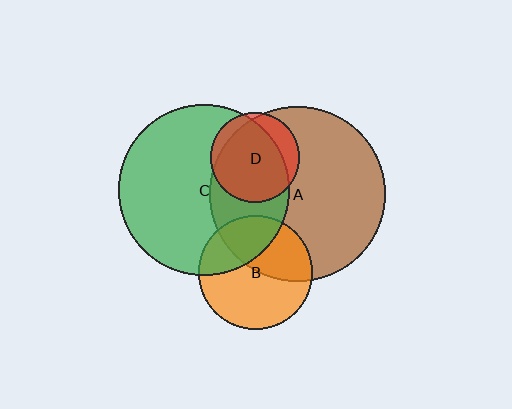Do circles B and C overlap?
Yes.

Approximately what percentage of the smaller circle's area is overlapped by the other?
Approximately 30%.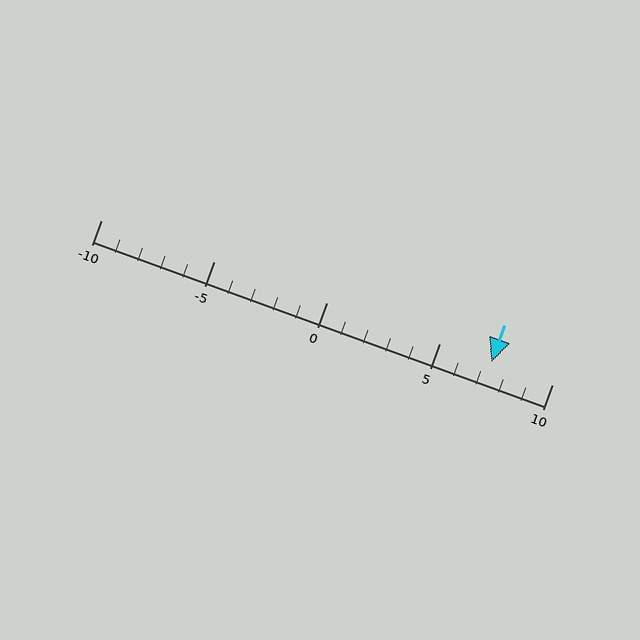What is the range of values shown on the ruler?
The ruler shows values from -10 to 10.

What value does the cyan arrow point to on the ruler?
The cyan arrow points to approximately 7.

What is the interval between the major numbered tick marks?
The major tick marks are spaced 5 units apart.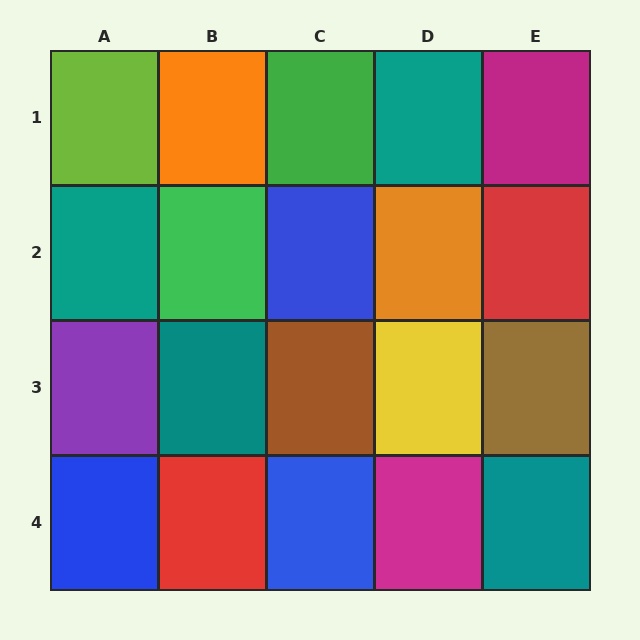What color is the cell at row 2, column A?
Teal.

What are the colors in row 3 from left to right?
Purple, teal, brown, yellow, brown.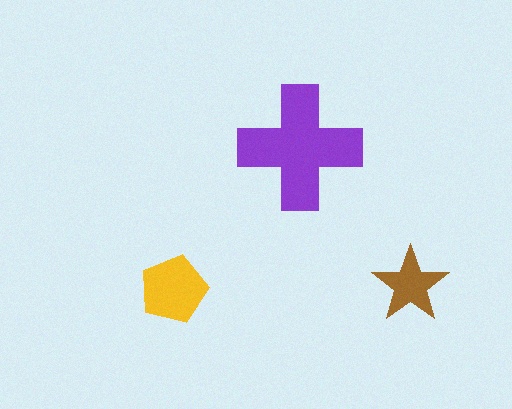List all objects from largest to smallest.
The purple cross, the yellow pentagon, the brown star.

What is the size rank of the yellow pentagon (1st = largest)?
2nd.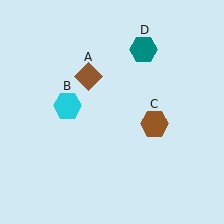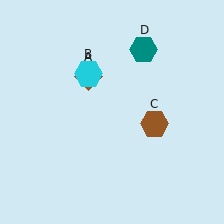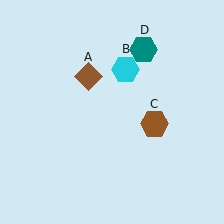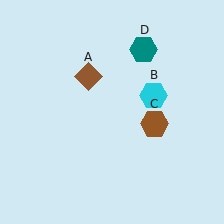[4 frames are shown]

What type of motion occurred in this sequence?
The cyan hexagon (object B) rotated clockwise around the center of the scene.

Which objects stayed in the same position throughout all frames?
Brown diamond (object A) and brown hexagon (object C) and teal hexagon (object D) remained stationary.